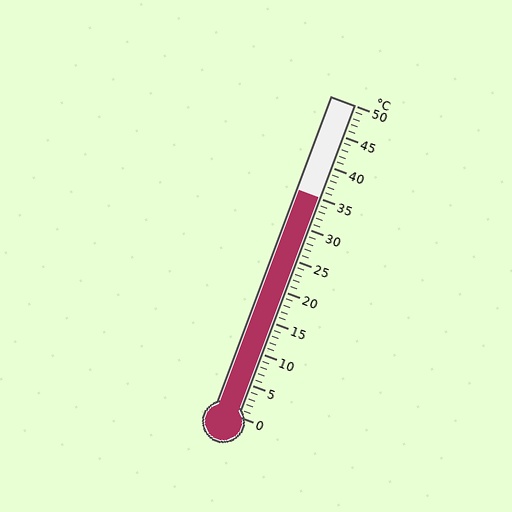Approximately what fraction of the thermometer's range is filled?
The thermometer is filled to approximately 70% of its range.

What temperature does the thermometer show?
The thermometer shows approximately 35°C.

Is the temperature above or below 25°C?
The temperature is above 25°C.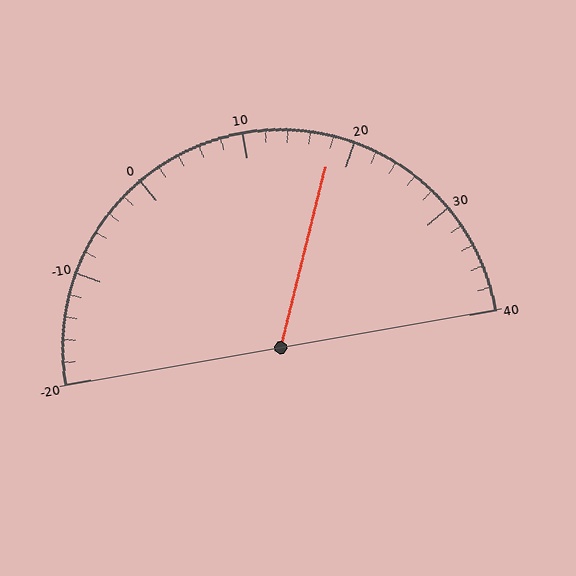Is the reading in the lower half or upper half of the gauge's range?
The reading is in the upper half of the range (-20 to 40).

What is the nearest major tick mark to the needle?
The nearest major tick mark is 20.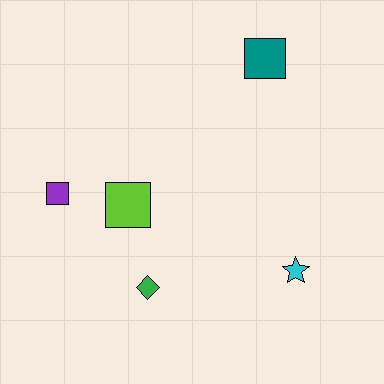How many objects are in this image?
There are 5 objects.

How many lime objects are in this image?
There is 1 lime object.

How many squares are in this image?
There are 3 squares.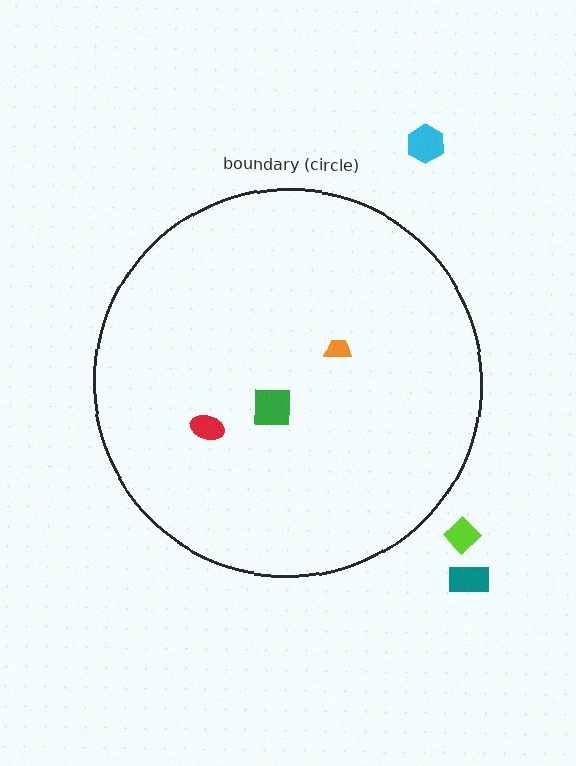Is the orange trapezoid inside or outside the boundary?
Inside.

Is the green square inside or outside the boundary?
Inside.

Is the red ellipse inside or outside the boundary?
Inside.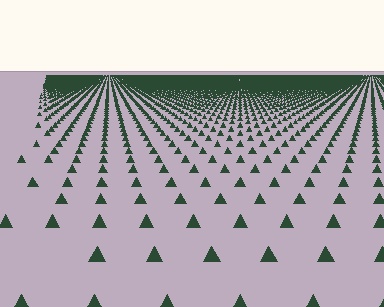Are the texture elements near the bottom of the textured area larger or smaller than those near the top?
Larger. Near the bottom, elements are closer to the viewer and appear at a bigger on-screen size.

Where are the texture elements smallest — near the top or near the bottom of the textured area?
Near the top.